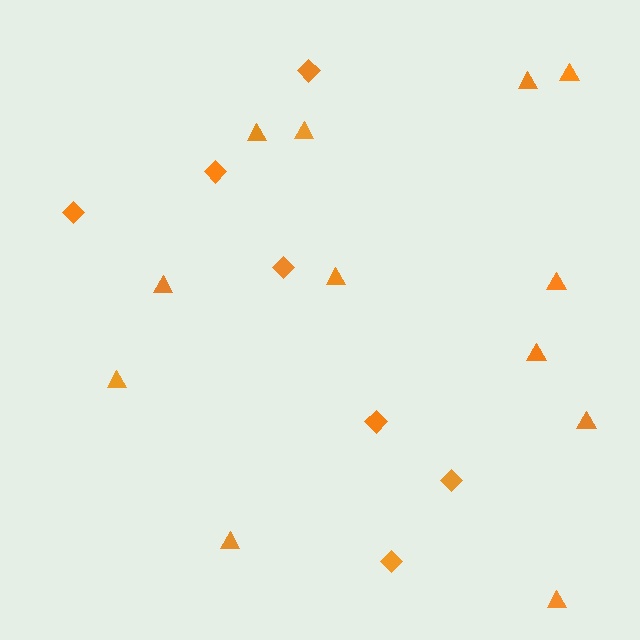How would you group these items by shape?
There are 2 groups: one group of triangles (12) and one group of diamonds (7).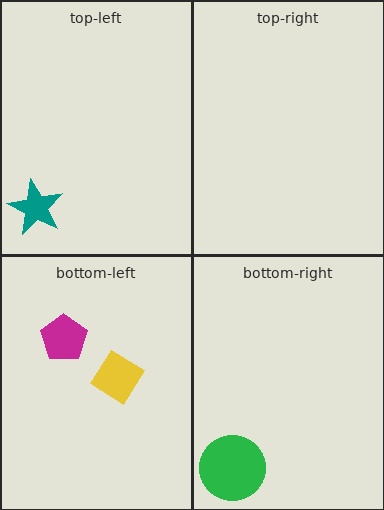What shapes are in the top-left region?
The teal star.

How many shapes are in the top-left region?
1.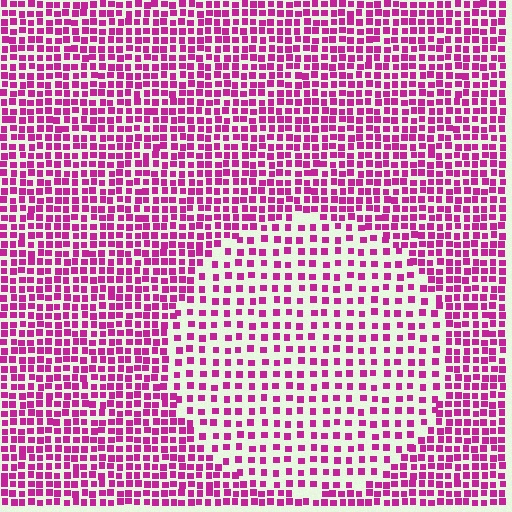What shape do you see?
I see a circle.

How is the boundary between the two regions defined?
The boundary is defined by a change in element density (approximately 1.9x ratio). All elements are the same color, size, and shape.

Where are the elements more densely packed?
The elements are more densely packed outside the circle boundary.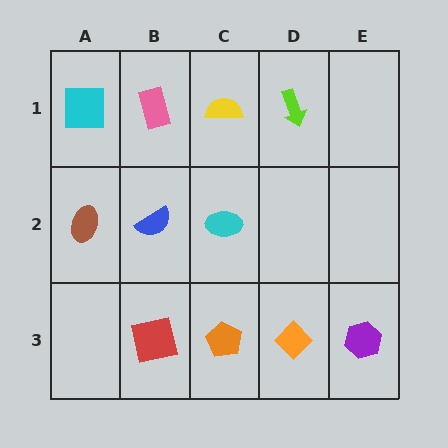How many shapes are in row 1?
4 shapes.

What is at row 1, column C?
A yellow semicircle.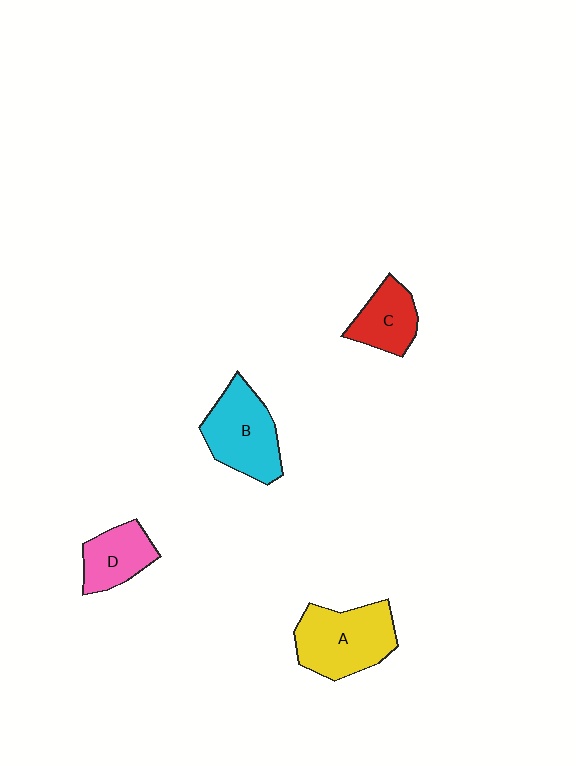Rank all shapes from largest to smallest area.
From largest to smallest: A (yellow), B (cyan), D (pink), C (red).